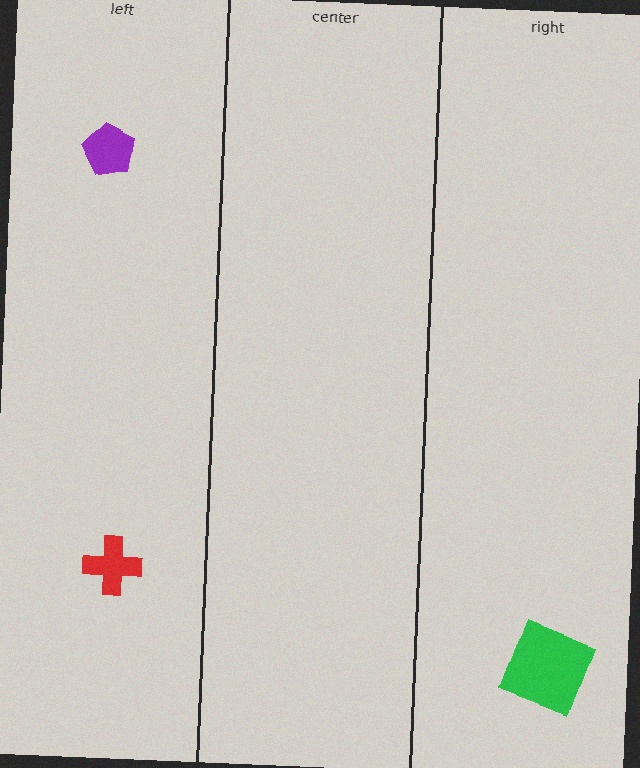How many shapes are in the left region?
2.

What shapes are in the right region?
The green square.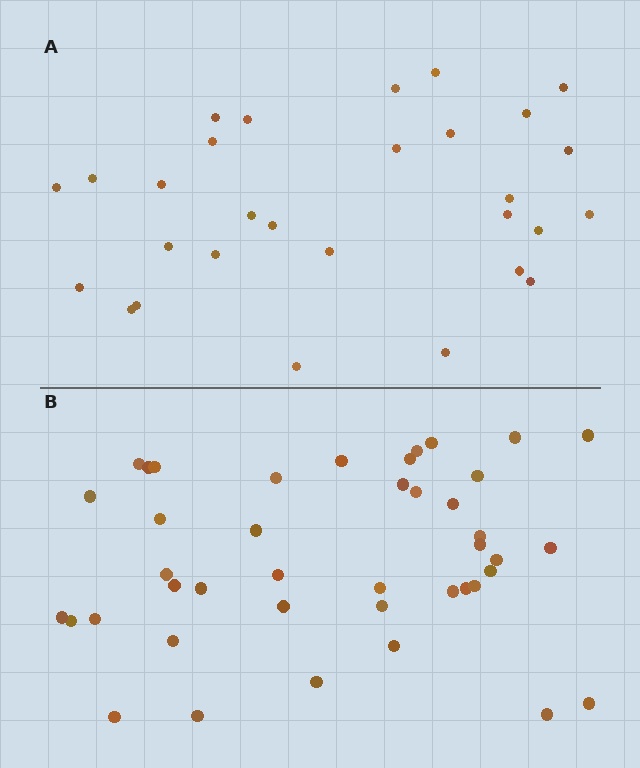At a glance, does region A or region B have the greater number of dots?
Region B (the bottom region) has more dots.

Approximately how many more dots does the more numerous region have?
Region B has approximately 15 more dots than region A.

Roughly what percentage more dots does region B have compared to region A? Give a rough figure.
About 45% more.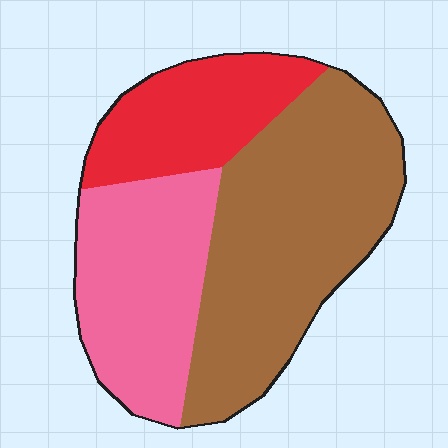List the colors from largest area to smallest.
From largest to smallest: brown, pink, red.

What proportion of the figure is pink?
Pink covers about 30% of the figure.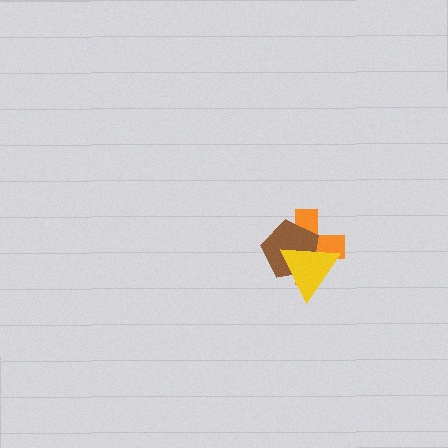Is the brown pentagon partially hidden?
Yes, it is partially covered by another shape.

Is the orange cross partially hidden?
Yes, it is partially covered by another shape.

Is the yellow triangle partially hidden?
No, no other shape covers it.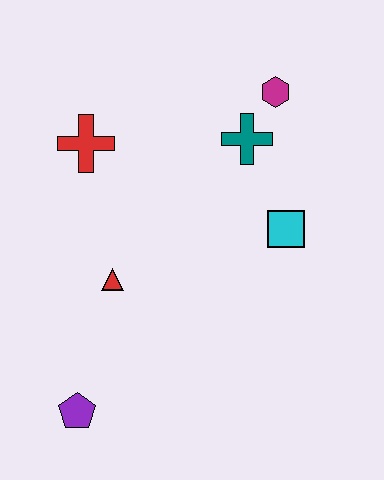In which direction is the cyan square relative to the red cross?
The cyan square is to the right of the red cross.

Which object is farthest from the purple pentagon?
The magenta hexagon is farthest from the purple pentagon.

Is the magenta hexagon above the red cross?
Yes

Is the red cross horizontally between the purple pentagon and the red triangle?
Yes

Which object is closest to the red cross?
The red triangle is closest to the red cross.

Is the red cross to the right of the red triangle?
No